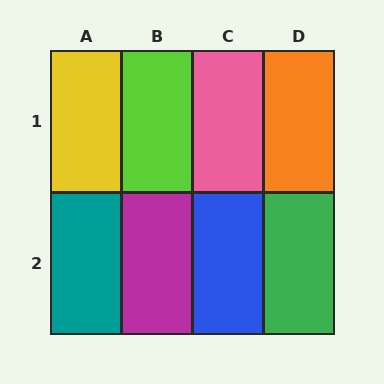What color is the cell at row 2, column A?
Teal.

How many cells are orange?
1 cell is orange.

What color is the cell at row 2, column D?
Green.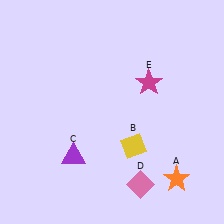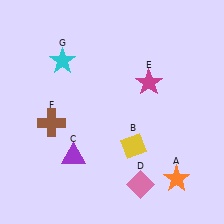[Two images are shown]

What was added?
A brown cross (F), a cyan star (G) were added in Image 2.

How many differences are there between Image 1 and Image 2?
There are 2 differences between the two images.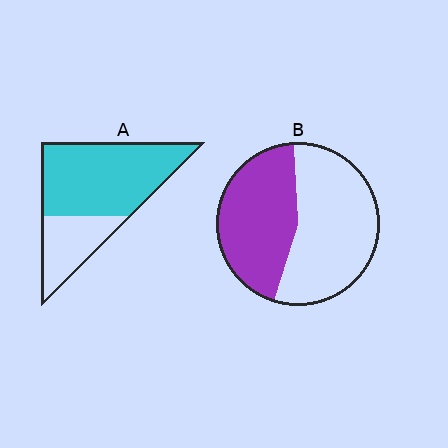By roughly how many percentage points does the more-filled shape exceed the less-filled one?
By roughly 25 percentage points (A over B).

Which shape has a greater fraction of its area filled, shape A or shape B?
Shape A.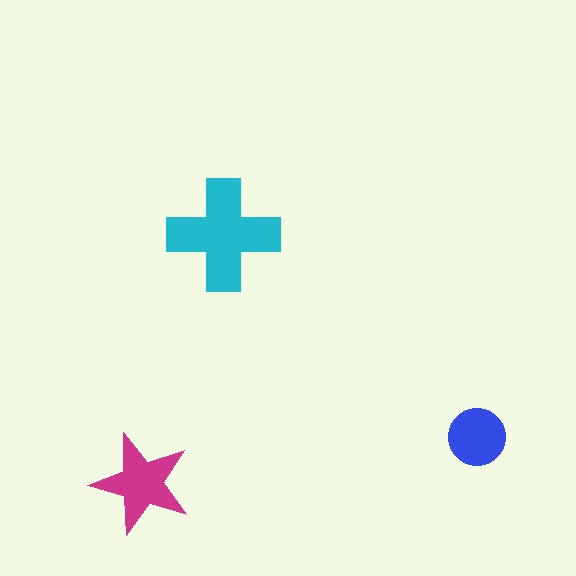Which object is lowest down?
The magenta star is bottommost.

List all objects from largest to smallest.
The cyan cross, the magenta star, the blue circle.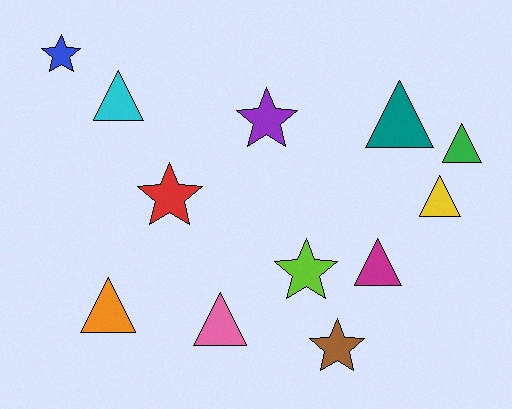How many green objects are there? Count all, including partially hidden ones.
There is 1 green object.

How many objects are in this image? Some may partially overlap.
There are 12 objects.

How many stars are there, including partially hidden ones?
There are 5 stars.